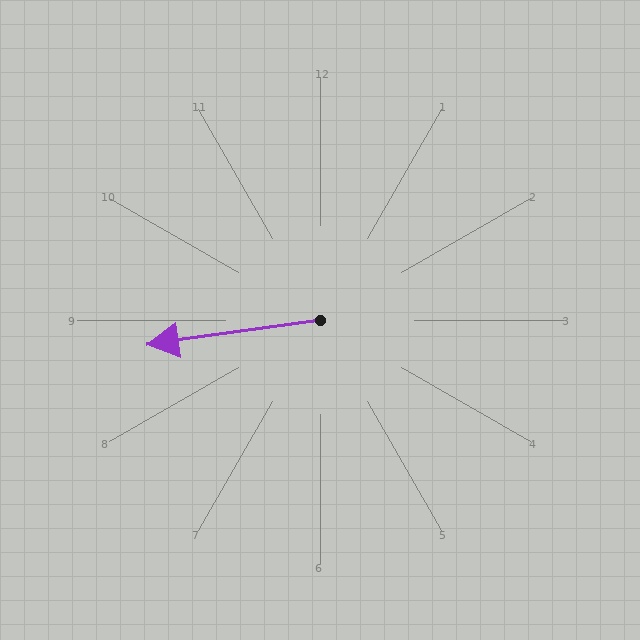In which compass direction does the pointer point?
West.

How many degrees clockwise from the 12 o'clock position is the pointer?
Approximately 262 degrees.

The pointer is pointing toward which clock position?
Roughly 9 o'clock.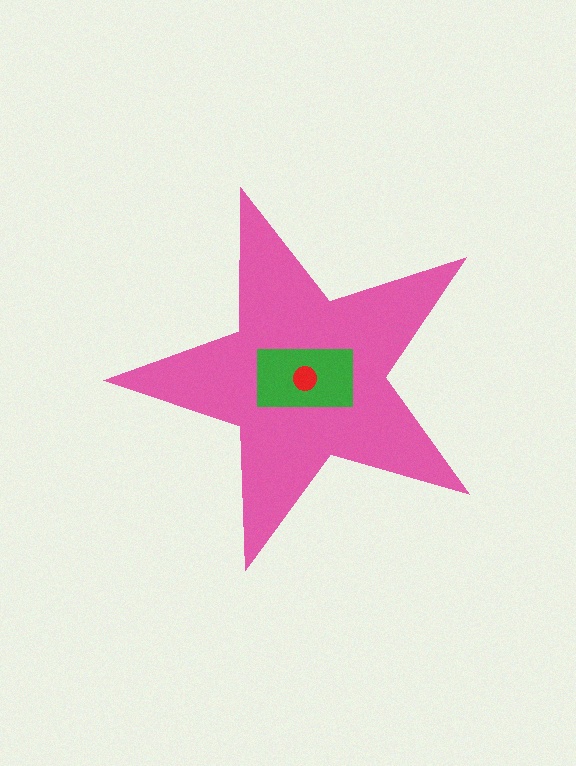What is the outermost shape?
The pink star.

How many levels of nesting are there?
3.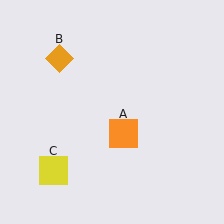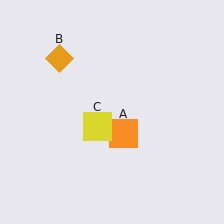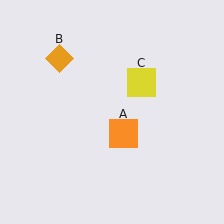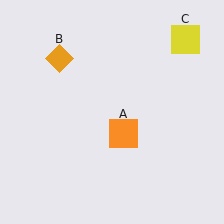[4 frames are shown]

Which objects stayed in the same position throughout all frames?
Orange square (object A) and orange diamond (object B) remained stationary.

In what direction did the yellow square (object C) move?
The yellow square (object C) moved up and to the right.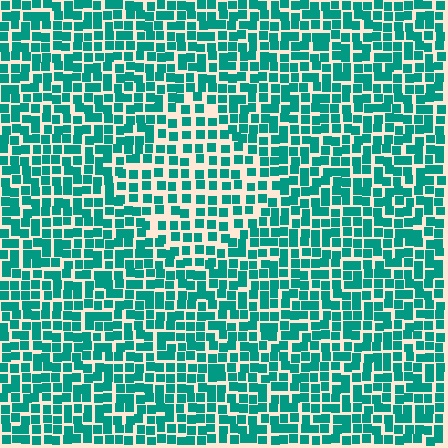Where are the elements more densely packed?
The elements are more densely packed outside the diamond boundary.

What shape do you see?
I see a diamond.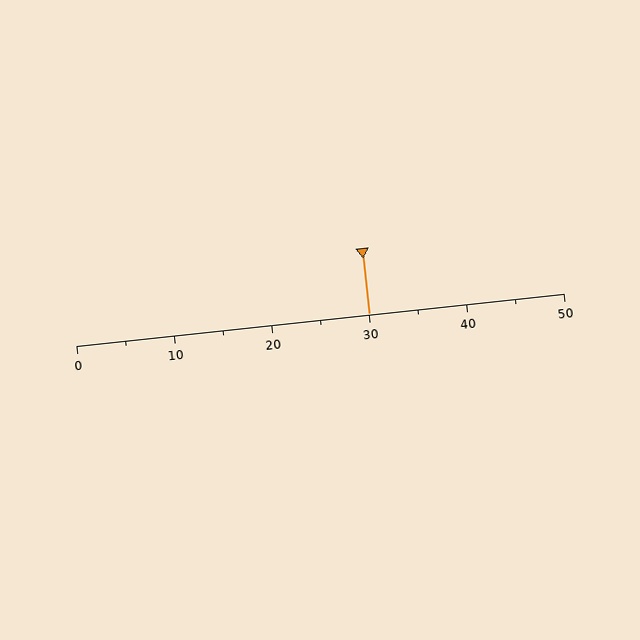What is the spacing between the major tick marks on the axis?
The major ticks are spaced 10 apart.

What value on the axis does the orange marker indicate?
The marker indicates approximately 30.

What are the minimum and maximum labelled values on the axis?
The axis runs from 0 to 50.